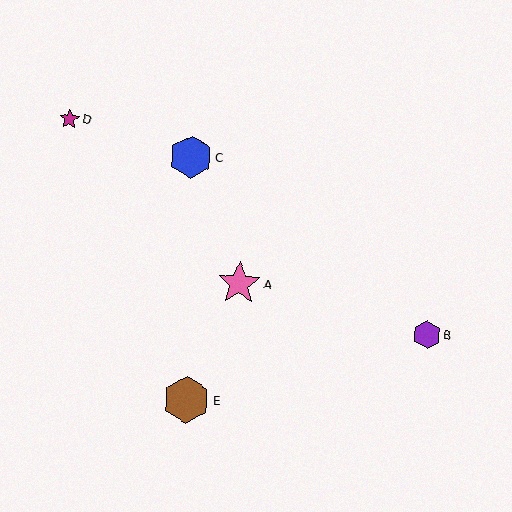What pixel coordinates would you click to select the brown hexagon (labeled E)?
Click at (186, 400) to select the brown hexagon E.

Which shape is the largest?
The brown hexagon (labeled E) is the largest.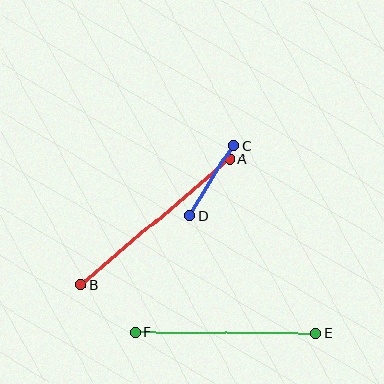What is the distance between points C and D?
The distance is approximately 83 pixels.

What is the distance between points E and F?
The distance is approximately 181 pixels.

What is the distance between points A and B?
The distance is approximately 195 pixels.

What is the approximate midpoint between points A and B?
The midpoint is at approximately (155, 222) pixels.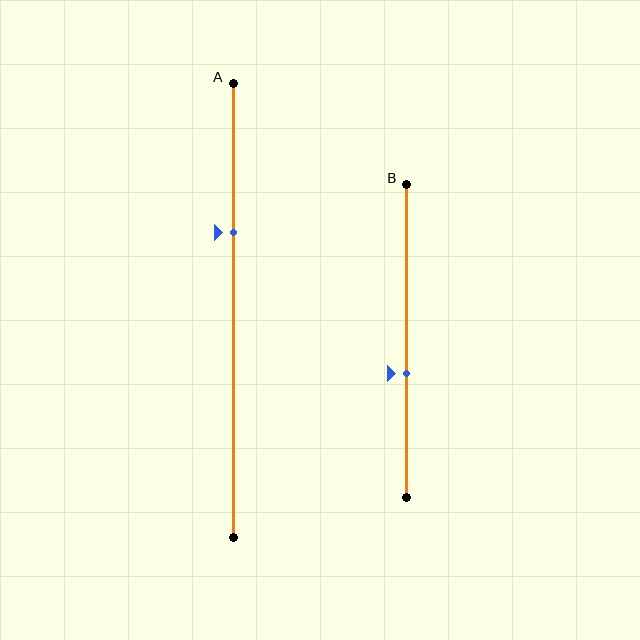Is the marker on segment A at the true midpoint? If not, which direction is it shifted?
No, the marker on segment A is shifted upward by about 17% of the segment length.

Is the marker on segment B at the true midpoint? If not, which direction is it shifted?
No, the marker on segment B is shifted downward by about 10% of the segment length.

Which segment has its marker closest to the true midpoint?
Segment B has its marker closest to the true midpoint.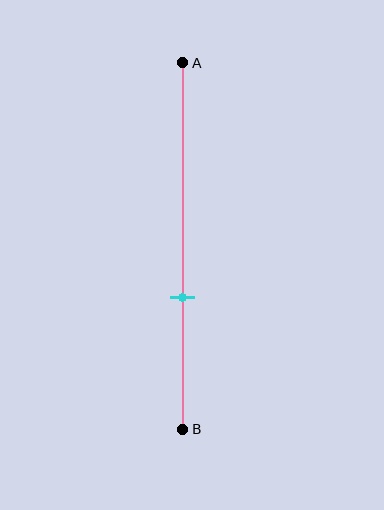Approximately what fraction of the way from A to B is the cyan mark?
The cyan mark is approximately 65% of the way from A to B.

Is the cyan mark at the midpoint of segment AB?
No, the mark is at about 65% from A, not at the 50% midpoint.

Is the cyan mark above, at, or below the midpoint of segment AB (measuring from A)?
The cyan mark is below the midpoint of segment AB.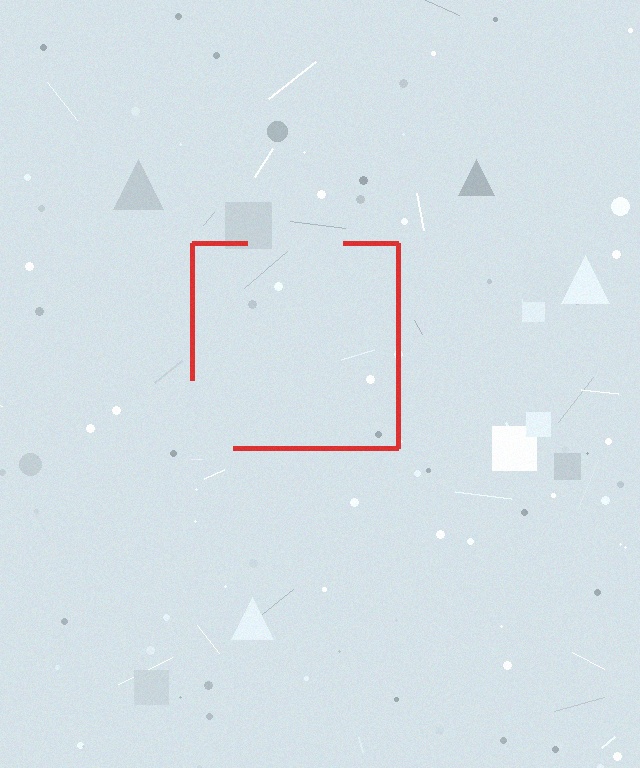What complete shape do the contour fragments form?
The contour fragments form a square.